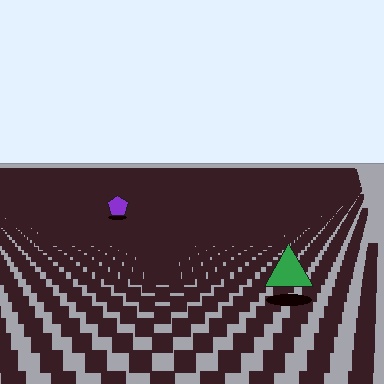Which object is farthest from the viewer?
The purple pentagon is farthest from the viewer. It appears smaller and the ground texture around it is denser.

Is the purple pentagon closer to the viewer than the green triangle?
No. The green triangle is closer — you can tell from the texture gradient: the ground texture is coarser near it.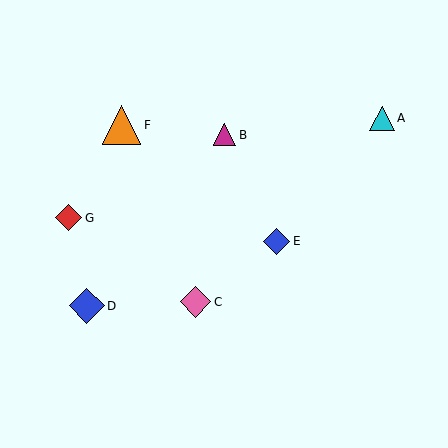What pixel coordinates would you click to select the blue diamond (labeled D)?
Click at (87, 306) to select the blue diamond D.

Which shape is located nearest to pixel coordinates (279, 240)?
The blue diamond (labeled E) at (277, 241) is nearest to that location.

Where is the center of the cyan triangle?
The center of the cyan triangle is at (382, 118).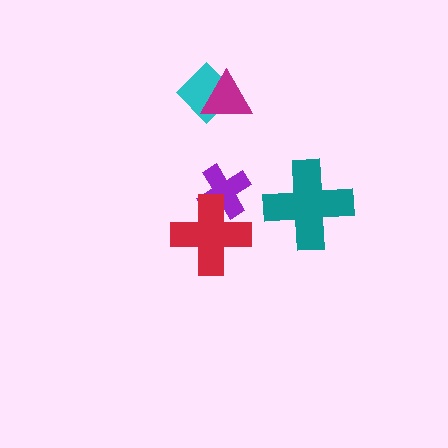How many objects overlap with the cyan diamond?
1 object overlaps with the cyan diamond.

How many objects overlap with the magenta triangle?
1 object overlaps with the magenta triangle.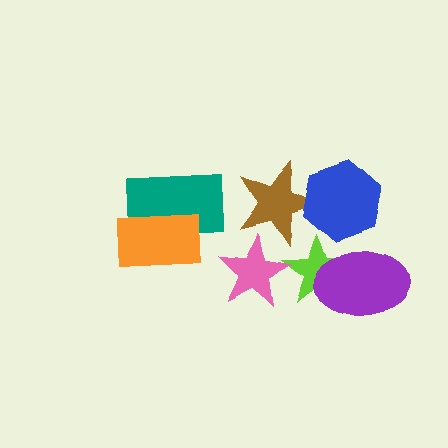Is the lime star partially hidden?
Yes, it is partially covered by another shape.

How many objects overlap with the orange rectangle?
1 object overlaps with the orange rectangle.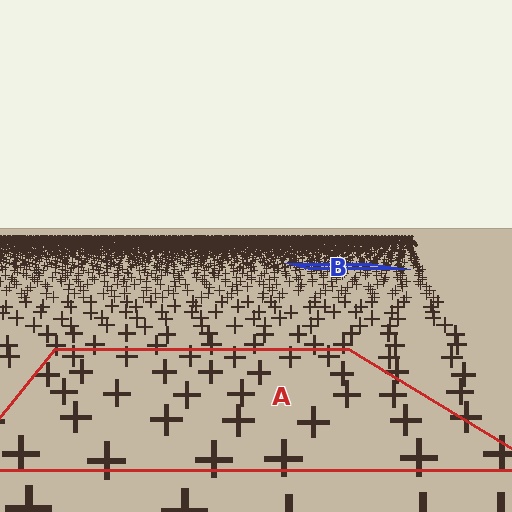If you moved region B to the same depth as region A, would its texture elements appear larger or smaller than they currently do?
They would appear larger. At a closer depth, the same texture elements are projected at a bigger on-screen size.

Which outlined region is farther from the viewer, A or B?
Region B is farther from the viewer — the texture elements inside it appear smaller and more densely packed.